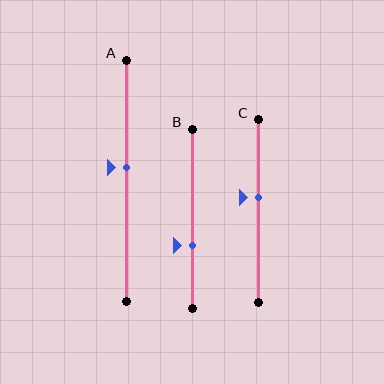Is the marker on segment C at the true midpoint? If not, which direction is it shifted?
No, the marker on segment C is shifted upward by about 7% of the segment length.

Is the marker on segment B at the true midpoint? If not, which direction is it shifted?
No, the marker on segment B is shifted downward by about 15% of the segment length.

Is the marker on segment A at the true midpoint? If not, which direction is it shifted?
No, the marker on segment A is shifted upward by about 6% of the segment length.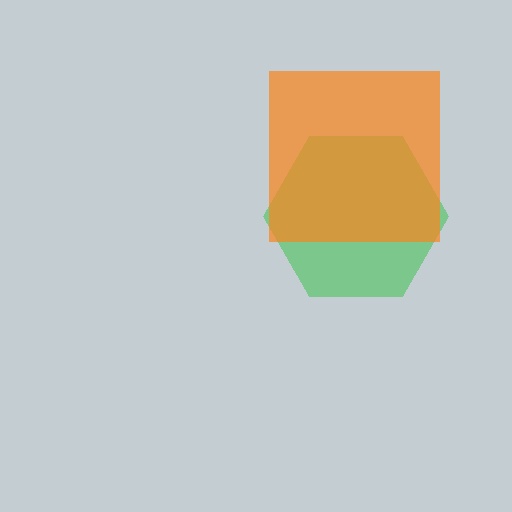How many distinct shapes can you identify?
There are 2 distinct shapes: a green hexagon, an orange square.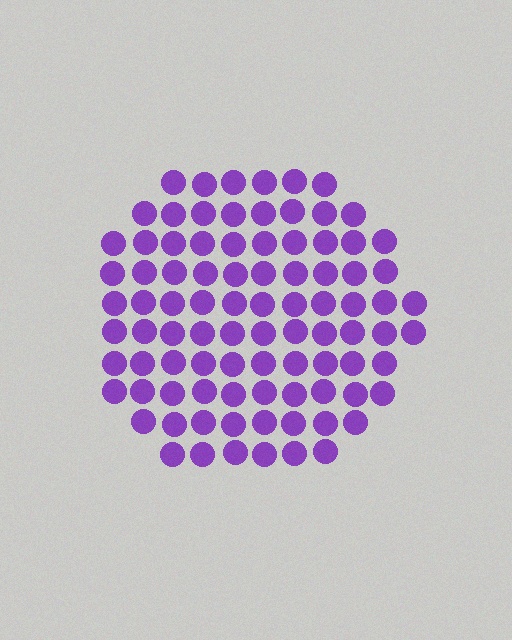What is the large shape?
The large shape is a circle.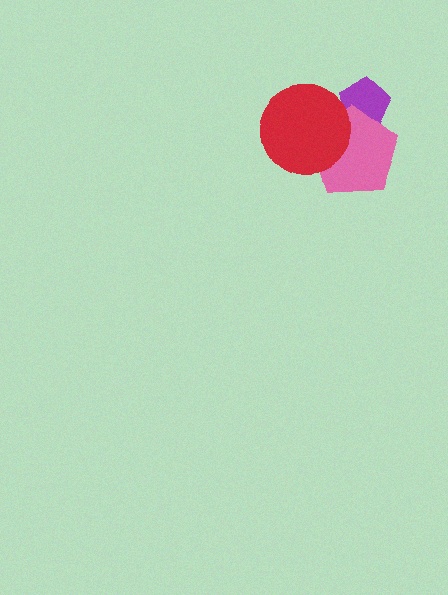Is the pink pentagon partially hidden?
Yes, it is partially covered by another shape.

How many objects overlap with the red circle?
2 objects overlap with the red circle.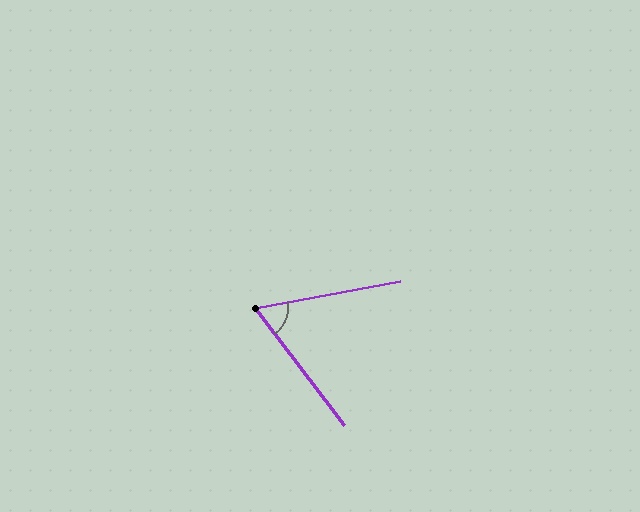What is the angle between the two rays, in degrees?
Approximately 63 degrees.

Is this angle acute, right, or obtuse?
It is acute.